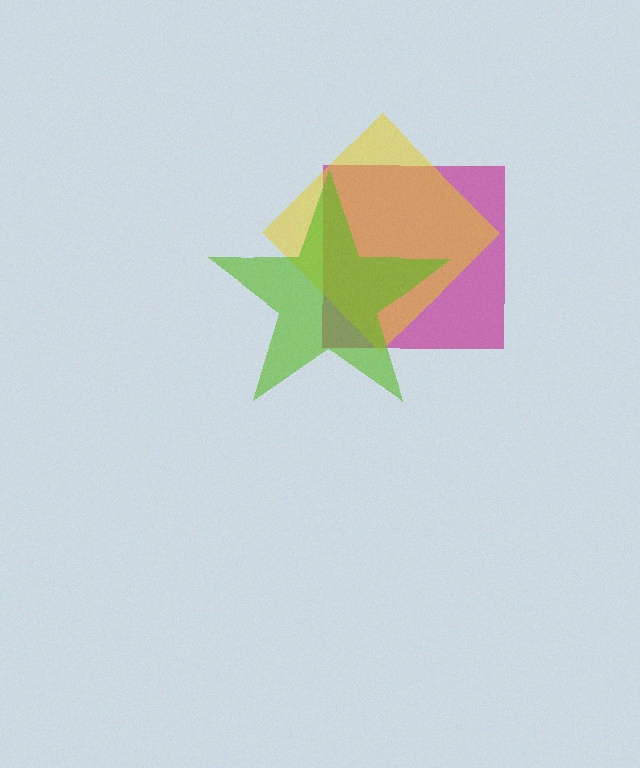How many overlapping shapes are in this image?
There are 3 overlapping shapes in the image.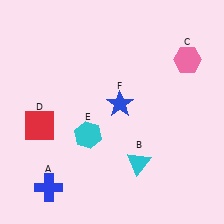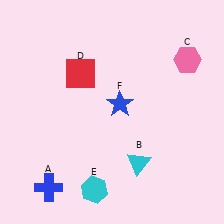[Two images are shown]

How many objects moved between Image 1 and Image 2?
2 objects moved between the two images.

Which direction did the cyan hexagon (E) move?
The cyan hexagon (E) moved down.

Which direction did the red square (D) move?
The red square (D) moved up.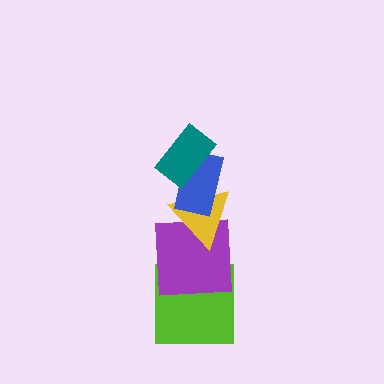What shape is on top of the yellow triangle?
The blue rectangle is on top of the yellow triangle.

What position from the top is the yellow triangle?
The yellow triangle is 3rd from the top.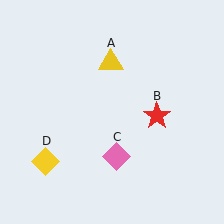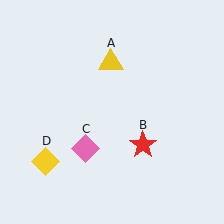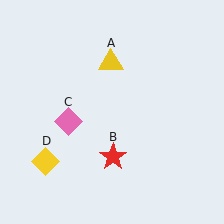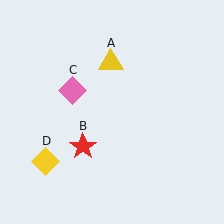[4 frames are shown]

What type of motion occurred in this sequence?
The red star (object B), pink diamond (object C) rotated clockwise around the center of the scene.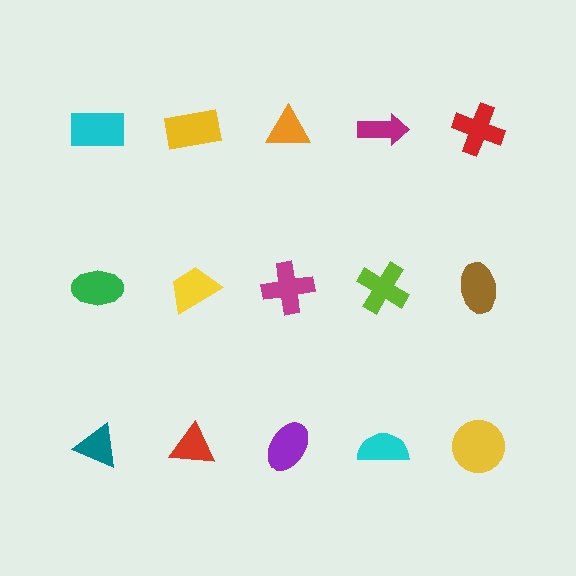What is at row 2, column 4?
A lime cross.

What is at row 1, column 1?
A cyan rectangle.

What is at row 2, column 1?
A green ellipse.